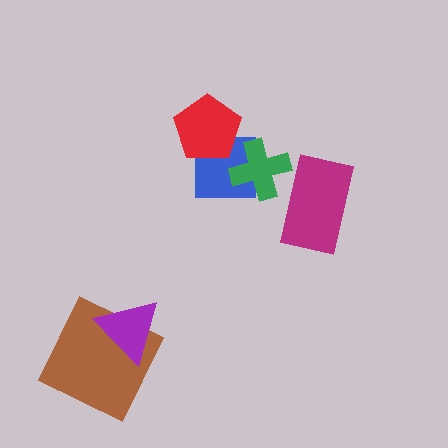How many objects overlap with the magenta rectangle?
1 object overlaps with the magenta rectangle.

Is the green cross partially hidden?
Yes, it is partially covered by another shape.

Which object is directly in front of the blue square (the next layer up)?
The green cross is directly in front of the blue square.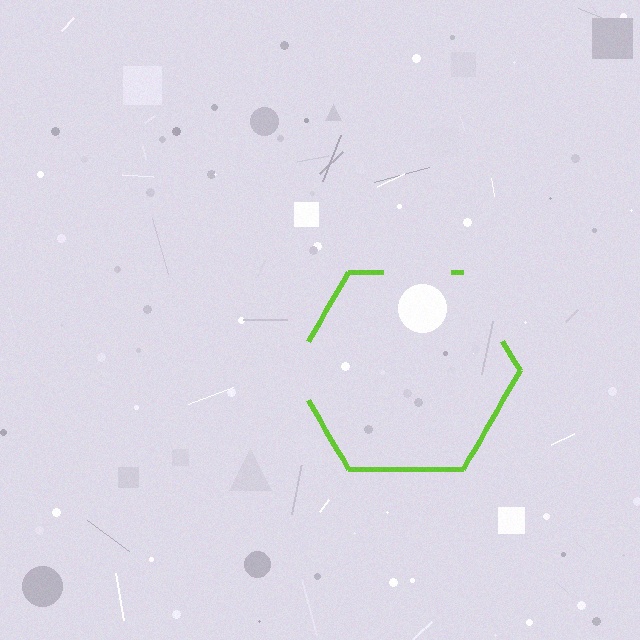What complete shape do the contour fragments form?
The contour fragments form a hexagon.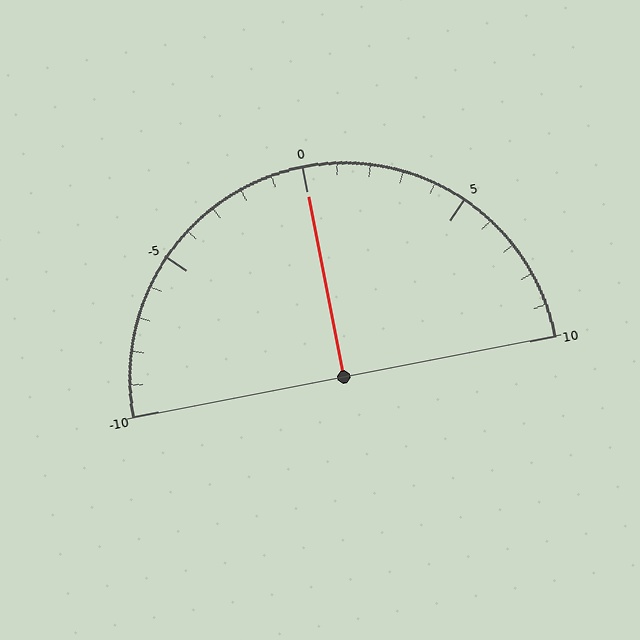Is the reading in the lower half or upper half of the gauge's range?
The reading is in the upper half of the range (-10 to 10).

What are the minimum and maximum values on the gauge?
The gauge ranges from -10 to 10.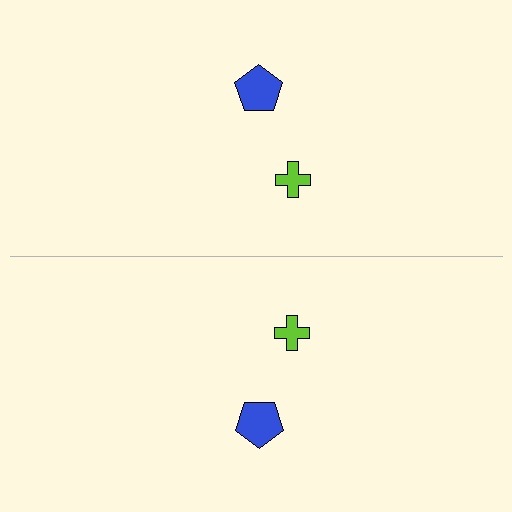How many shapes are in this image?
There are 4 shapes in this image.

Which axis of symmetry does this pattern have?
The pattern has a horizontal axis of symmetry running through the center of the image.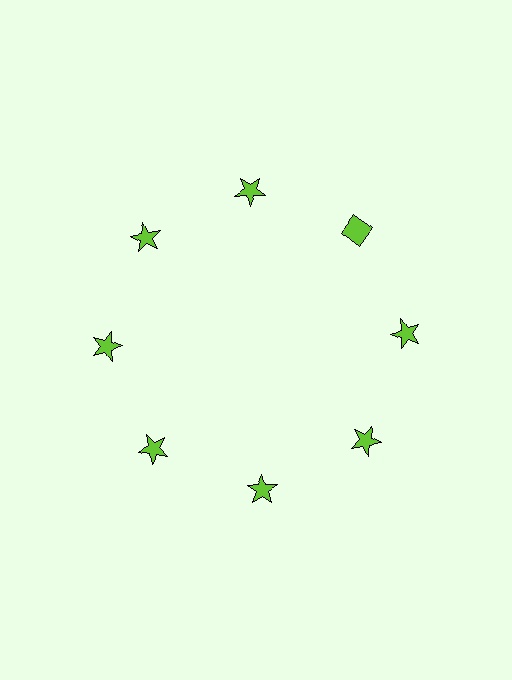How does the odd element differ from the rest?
It has a different shape: diamond instead of star.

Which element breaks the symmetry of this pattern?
The lime diamond at roughly the 2 o'clock position breaks the symmetry. All other shapes are lime stars.